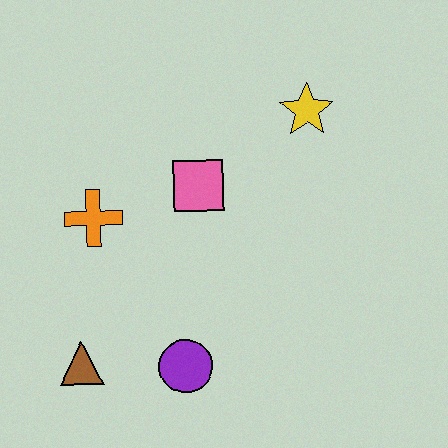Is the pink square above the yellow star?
No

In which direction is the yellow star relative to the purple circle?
The yellow star is above the purple circle.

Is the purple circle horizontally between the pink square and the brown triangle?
Yes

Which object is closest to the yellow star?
The pink square is closest to the yellow star.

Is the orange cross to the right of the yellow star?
No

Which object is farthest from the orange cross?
The yellow star is farthest from the orange cross.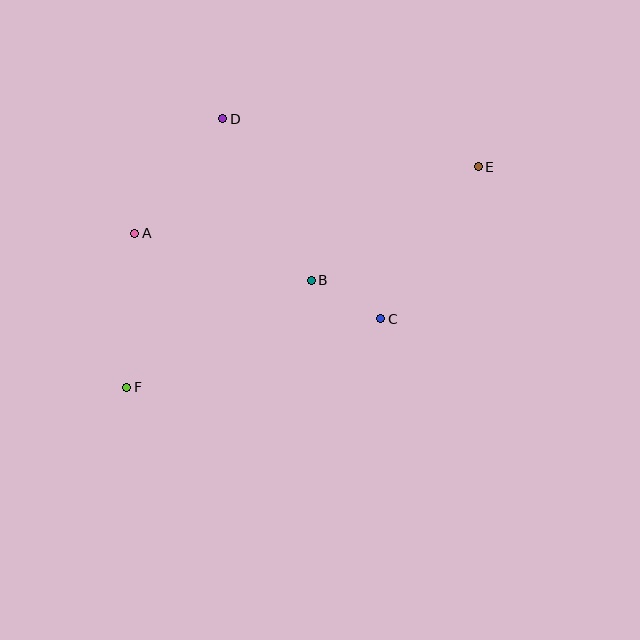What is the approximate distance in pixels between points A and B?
The distance between A and B is approximately 183 pixels.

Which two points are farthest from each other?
Points E and F are farthest from each other.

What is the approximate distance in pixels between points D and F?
The distance between D and F is approximately 285 pixels.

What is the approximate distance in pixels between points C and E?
The distance between C and E is approximately 181 pixels.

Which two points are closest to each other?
Points B and C are closest to each other.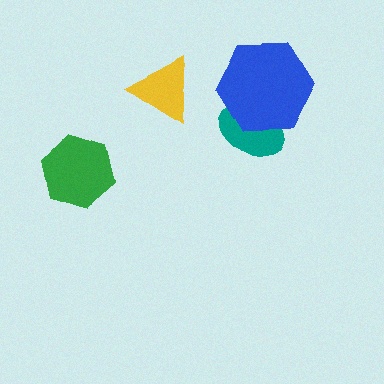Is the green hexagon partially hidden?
No, no other shape covers it.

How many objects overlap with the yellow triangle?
0 objects overlap with the yellow triangle.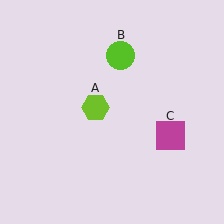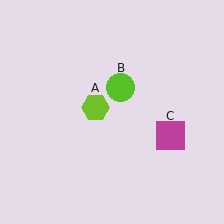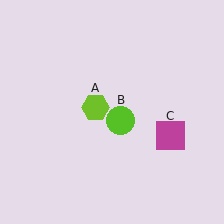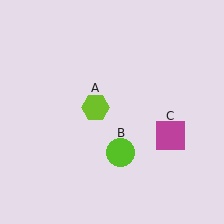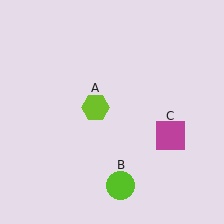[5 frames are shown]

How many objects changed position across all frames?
1 object changed position: lime circle (object B).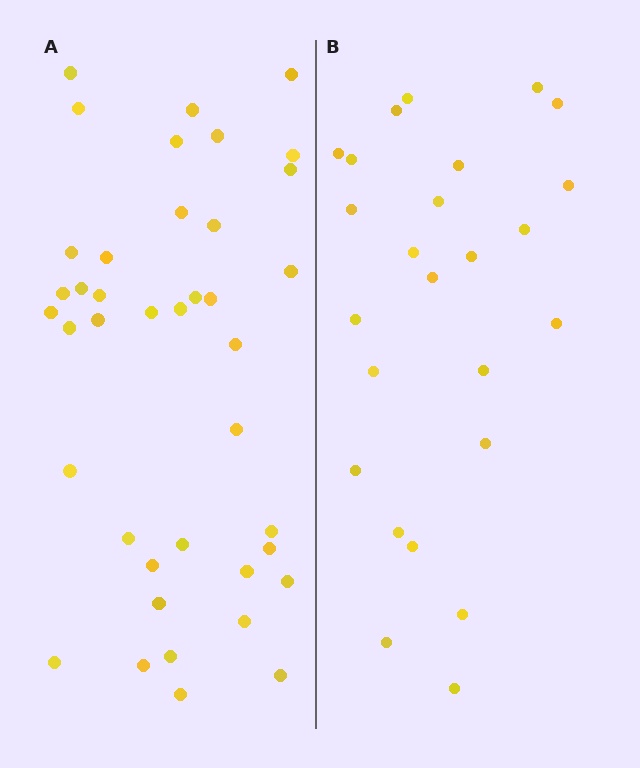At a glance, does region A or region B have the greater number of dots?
Region A (the left region) has more dots.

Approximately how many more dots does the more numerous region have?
Region A has approximately 15 more dots than region B.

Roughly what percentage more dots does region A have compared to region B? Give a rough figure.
About 60% more.